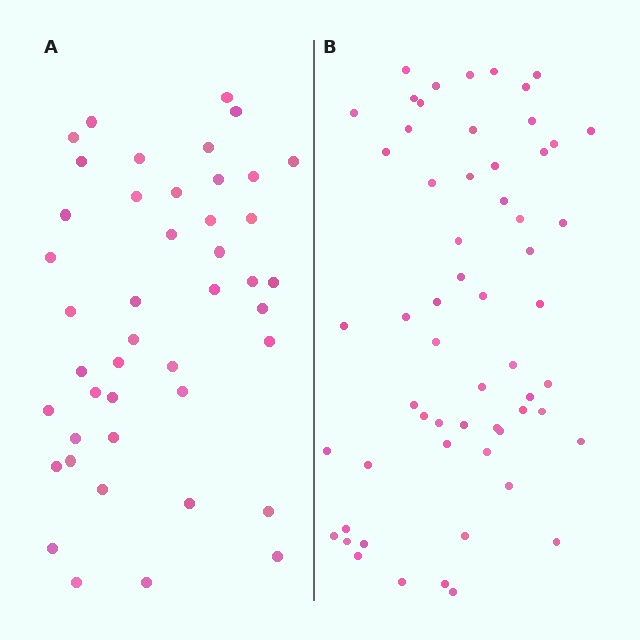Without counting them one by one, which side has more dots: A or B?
Region B (the right region) has more dots.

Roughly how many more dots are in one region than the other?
Region B has approximately 15 more dots than region A.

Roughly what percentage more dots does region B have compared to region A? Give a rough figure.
About 35% more.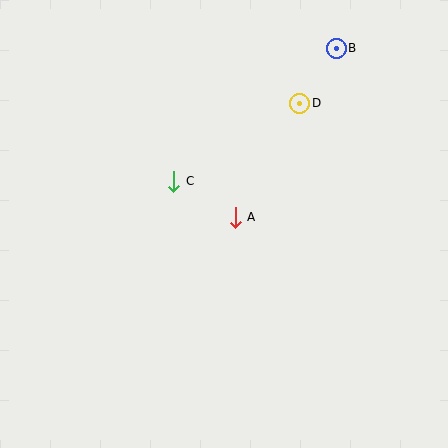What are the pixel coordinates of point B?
Point B is at (336, 48).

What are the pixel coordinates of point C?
Point C is at (174, 181).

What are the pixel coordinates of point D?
Point D is at (300, 103).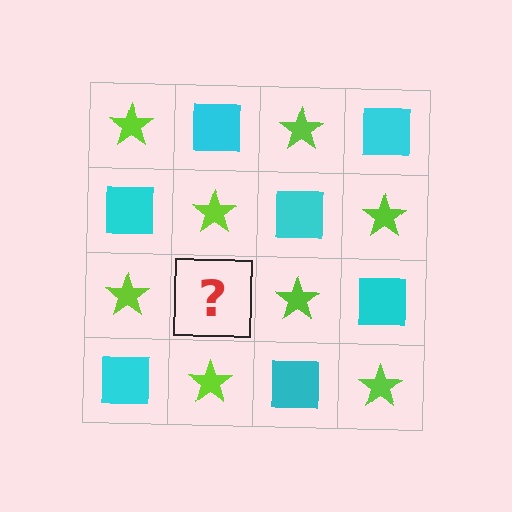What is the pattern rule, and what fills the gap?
The rule is that it alternates lime star and cyan square in a checkerboard pattern. The gap should be filled with a cyan square.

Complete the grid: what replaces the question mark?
The question mark should be replaced with a cyan square.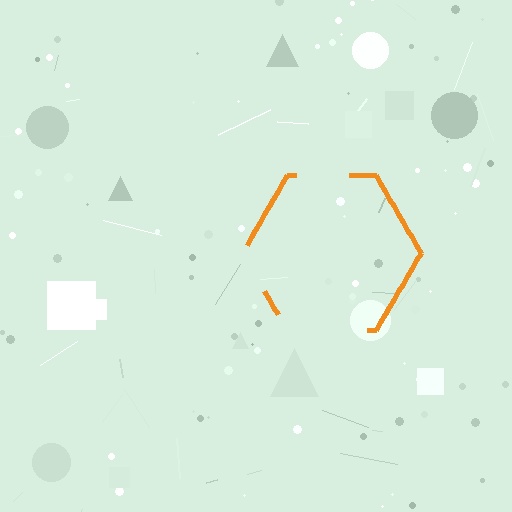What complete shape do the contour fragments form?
The contour fragments form a hexagon.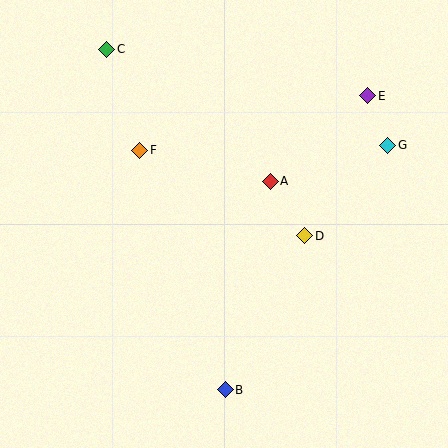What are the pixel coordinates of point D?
Point D is at (305, 236).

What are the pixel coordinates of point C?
Point C is at (107, 49).